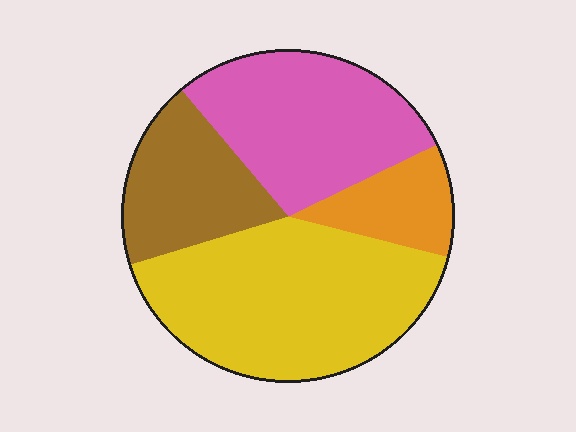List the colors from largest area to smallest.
From largest to smallest: yellow, pink, brown, orange.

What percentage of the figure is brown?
Brown takes up less than a quarter of the figure.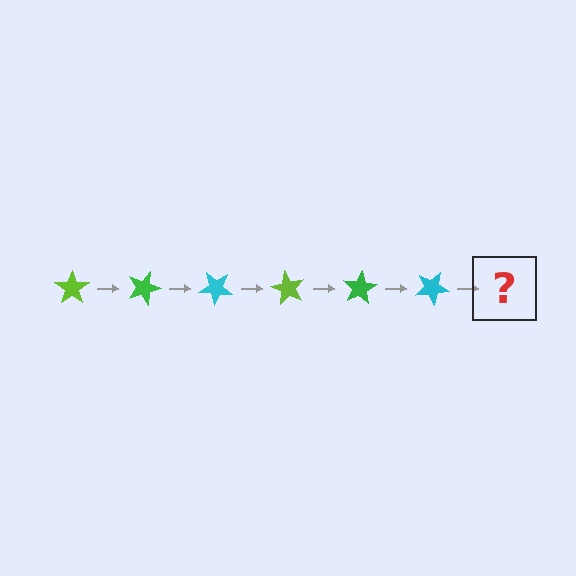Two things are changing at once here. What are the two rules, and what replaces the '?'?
The two rules are that it rotates 20 degrees each step and the color cycles through lime, green, and cyan. The '?' should be a lime star, rotated 120 degrees from the start.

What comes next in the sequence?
The next element should be a lime star, rotated 120 degrees from the start.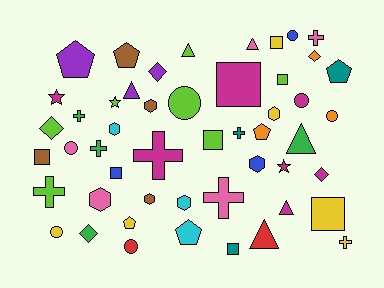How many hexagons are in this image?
There are 7 hexagons.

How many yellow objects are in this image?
There are 6 yellow objects.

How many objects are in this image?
There are 50 objects.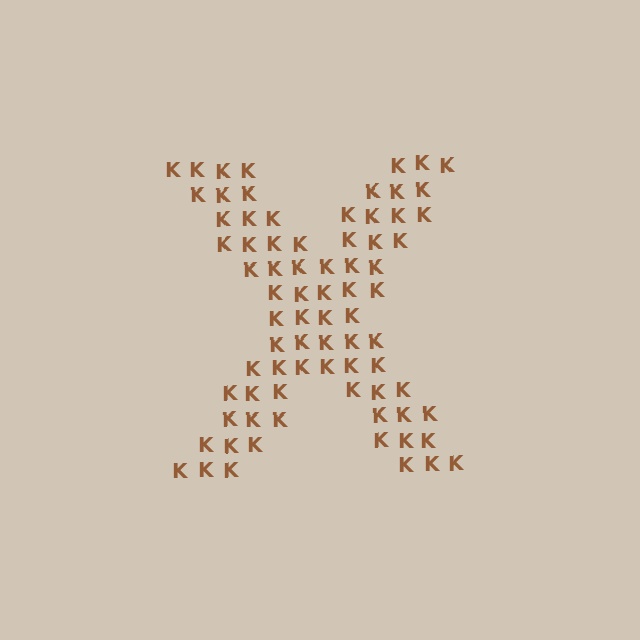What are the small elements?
The small elements are letter K's.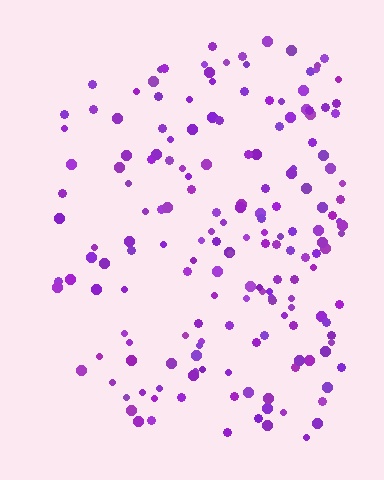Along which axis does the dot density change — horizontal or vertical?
Horizontal.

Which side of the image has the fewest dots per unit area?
The left.